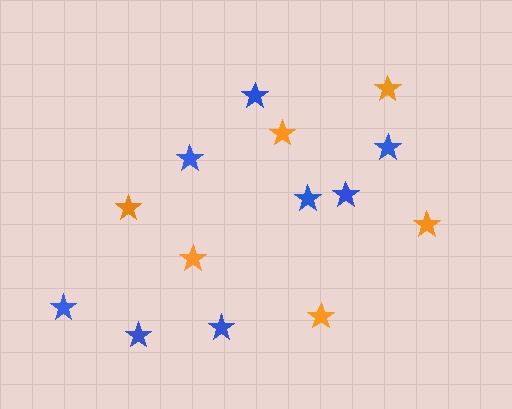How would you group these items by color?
There are 2 groups: one group of blue stars (8) and one group of orange stars (6).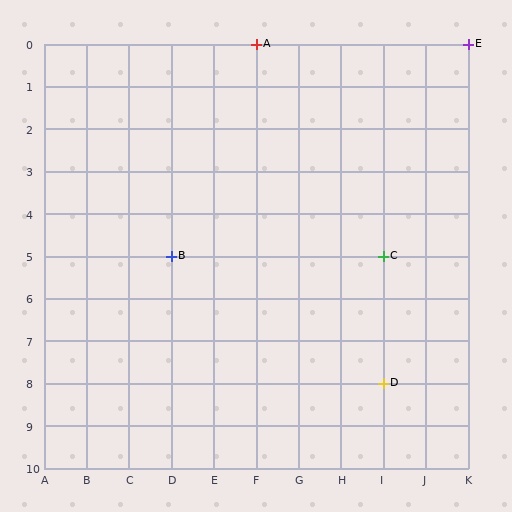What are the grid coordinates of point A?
Point A is at grid coordinates (F, 0).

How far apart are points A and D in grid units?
Points A and D are 3 columns and 8 rows apart (about 8.5 grid units diagonally).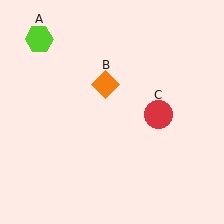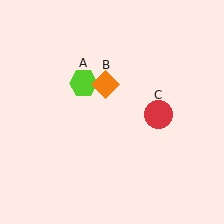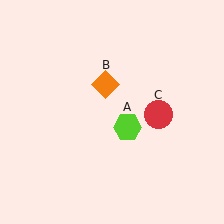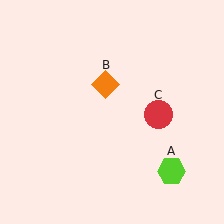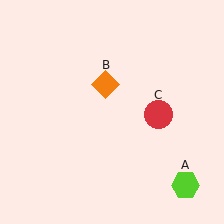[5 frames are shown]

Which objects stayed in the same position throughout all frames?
Orange diamond (object B) and red circle (object C) remained stationary.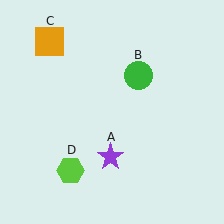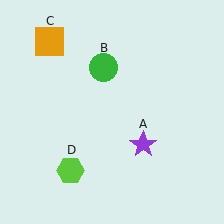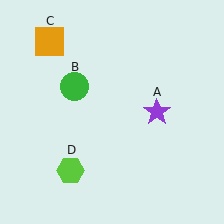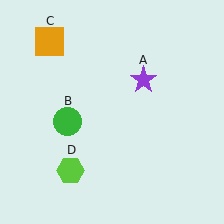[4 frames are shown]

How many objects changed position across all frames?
2 objects changed position: purple star (object A), green circle (object B).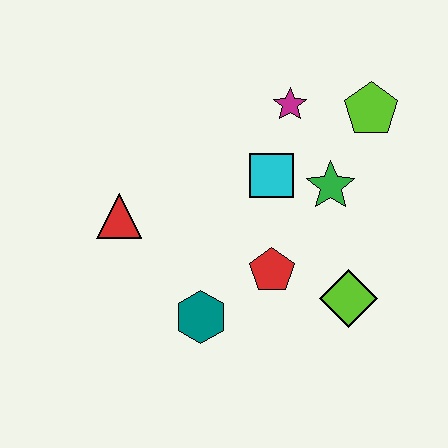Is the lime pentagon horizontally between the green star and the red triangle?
No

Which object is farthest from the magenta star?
The teal hexagon is farthest from the magenta star.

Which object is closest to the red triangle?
The teal hexagon is closest to the red triangle.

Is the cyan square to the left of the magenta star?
Yes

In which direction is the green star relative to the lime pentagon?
The green star is below the lime pentagon.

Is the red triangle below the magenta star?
Yes